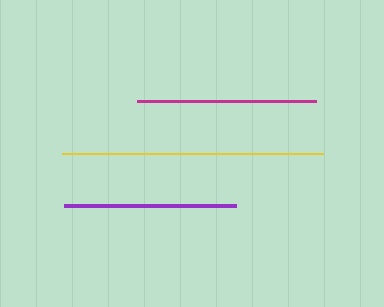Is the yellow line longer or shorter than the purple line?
The yellow line is longer than the purple line.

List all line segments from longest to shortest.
From longest to shortest: yellow, magenta, purple.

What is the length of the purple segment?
The purple segment is approximately 173 pixels long.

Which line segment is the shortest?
The purple line is the shortest at approximately 173 pixels.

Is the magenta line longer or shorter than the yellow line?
The yellow line is longer than the magenta line.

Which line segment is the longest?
The yellow line is the longest at approximately 262 pixels.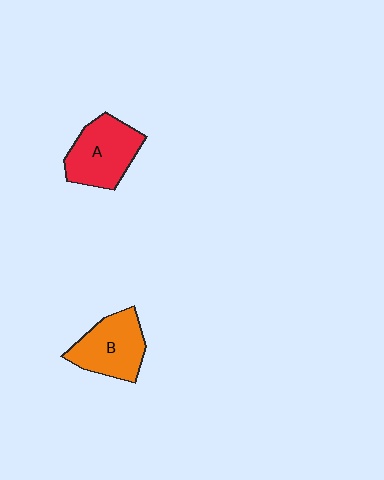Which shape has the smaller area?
Shape B (orange).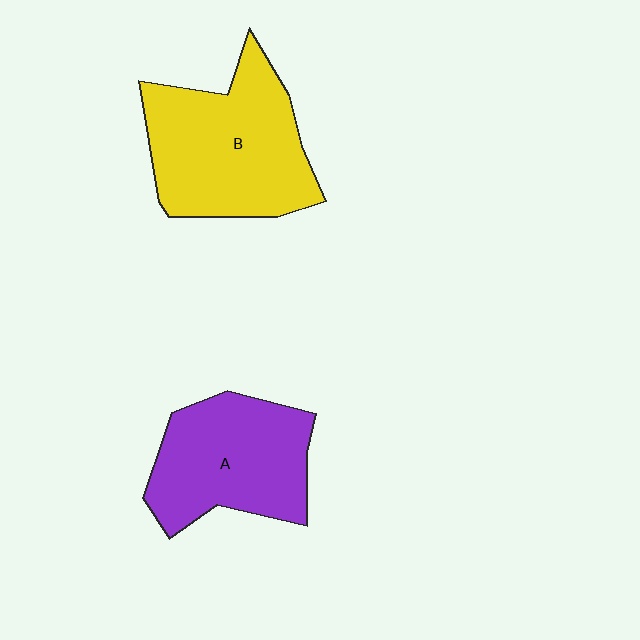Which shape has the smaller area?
Shape A (purple).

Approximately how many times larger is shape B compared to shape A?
Approximately 1.2 times.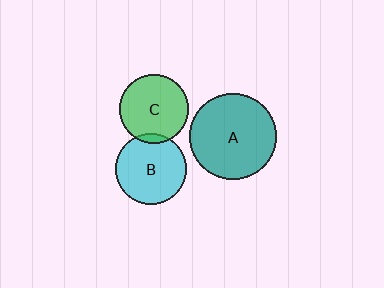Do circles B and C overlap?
Yes.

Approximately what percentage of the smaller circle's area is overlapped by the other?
Approximately 5%.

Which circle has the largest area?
Circle A (teal).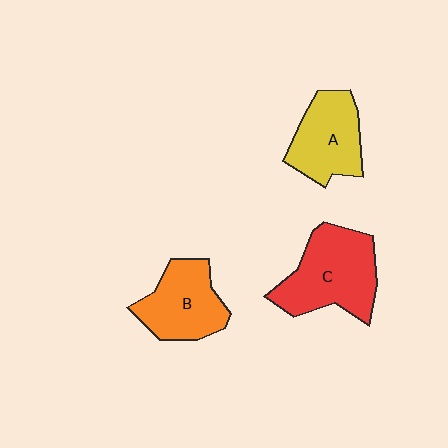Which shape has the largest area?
Shape C (red).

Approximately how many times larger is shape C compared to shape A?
Approximately 1.3 times.